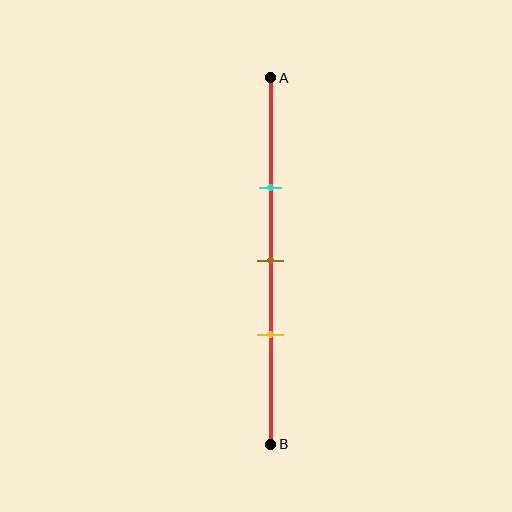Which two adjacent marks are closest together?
The brown and yellow marks are the closest adjacent pair.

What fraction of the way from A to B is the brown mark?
The brown mark is approximately 50% (0.5) of the way from A to B.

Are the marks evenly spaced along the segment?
Yes, the marks are approximately evenly spaced.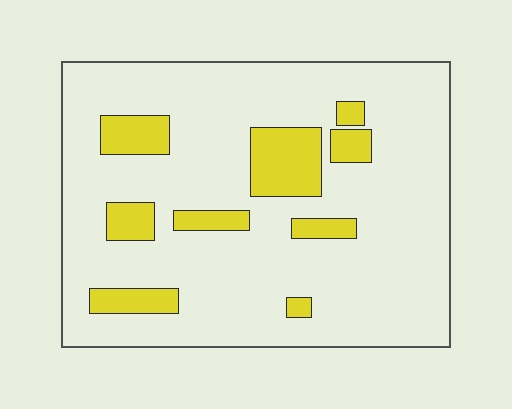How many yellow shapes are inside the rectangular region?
9.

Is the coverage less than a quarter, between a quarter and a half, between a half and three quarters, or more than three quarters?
Less than a quarter.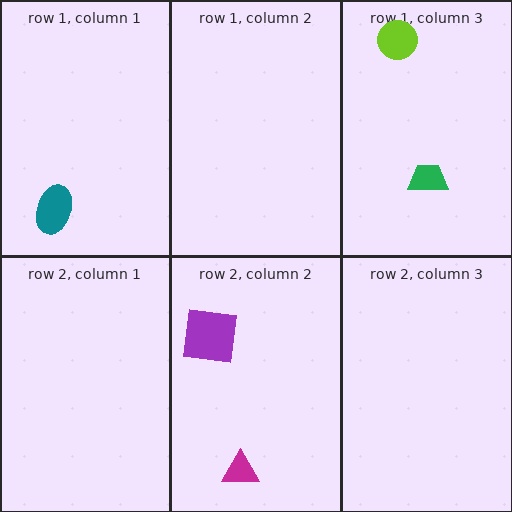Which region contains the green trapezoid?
The row 1, column 3 region.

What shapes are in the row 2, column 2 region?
The magenta triangle, the purple square.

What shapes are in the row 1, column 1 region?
The teal ellipse.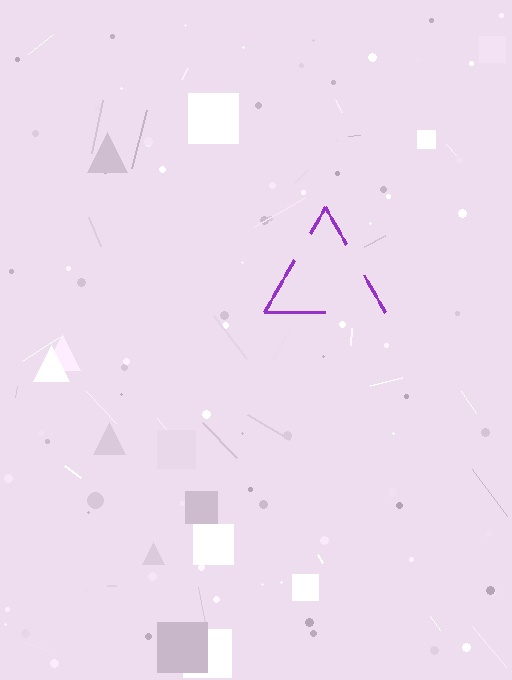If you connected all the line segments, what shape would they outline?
They would outline a triangle.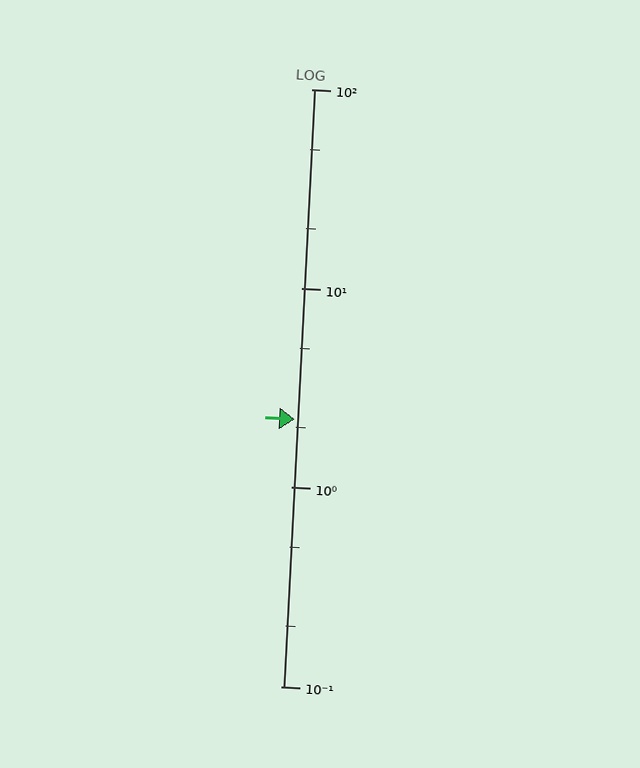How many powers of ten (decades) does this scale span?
The scale spans 3 decades, from 0.1 to 100.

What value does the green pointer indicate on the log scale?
The pointer indicates approximately 2.2.